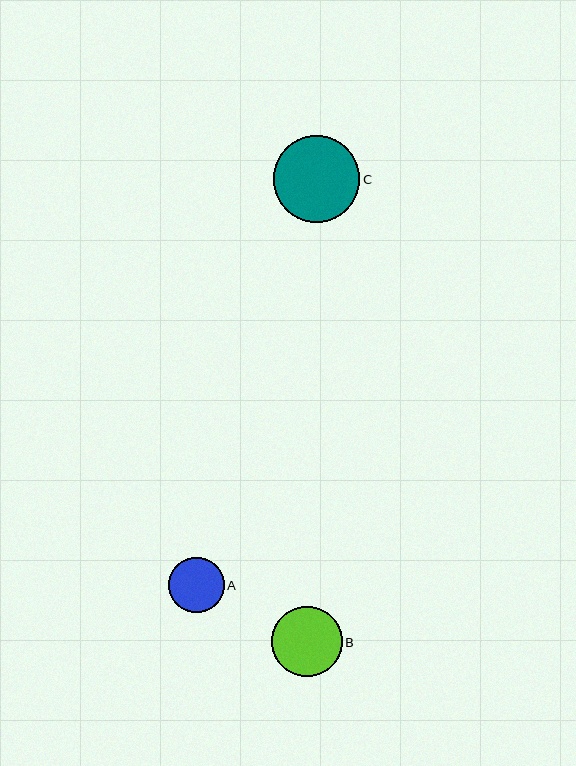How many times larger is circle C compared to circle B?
Circle C is approximately 1.2 times the size of circle B.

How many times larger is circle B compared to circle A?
Circle B is approximately 1.3 times the size of circle A.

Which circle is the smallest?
Circle A is the smallest with a size of approximately 55 pixels.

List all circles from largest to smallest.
From largest to smallest: C, B, A.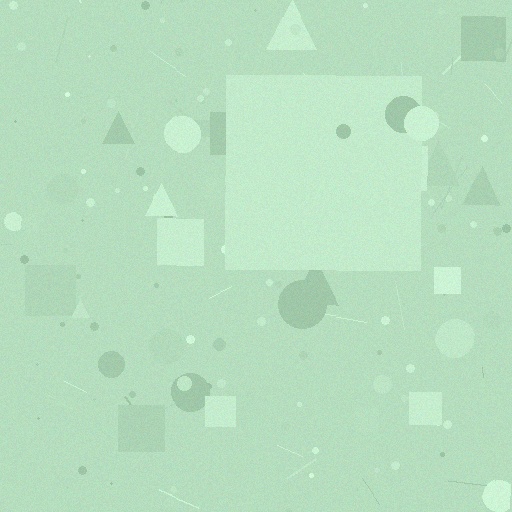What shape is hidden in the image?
A square is hidden in the image.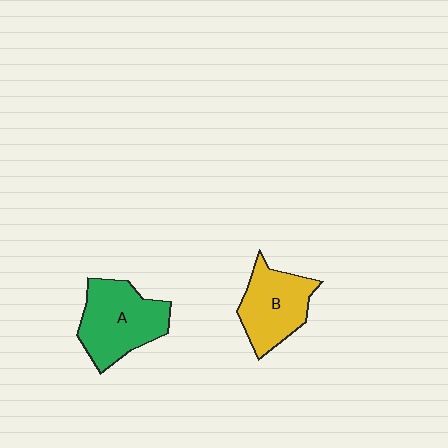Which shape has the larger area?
Shape A (green).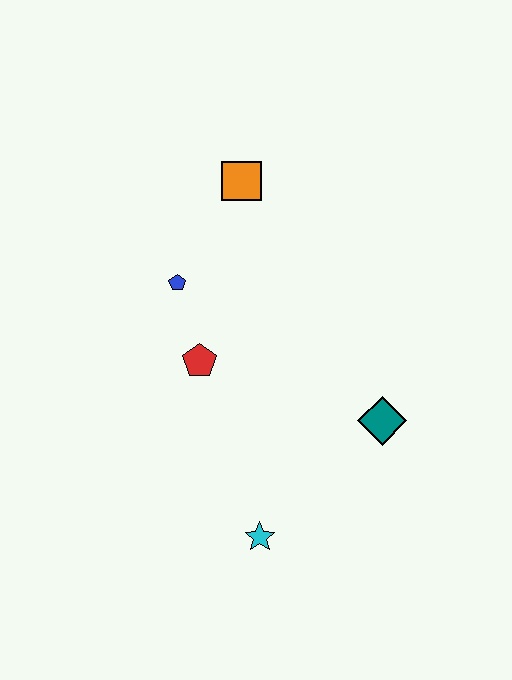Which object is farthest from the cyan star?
The orange square is farthest from the cyan star.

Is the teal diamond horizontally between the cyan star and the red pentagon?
No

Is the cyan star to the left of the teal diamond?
Yes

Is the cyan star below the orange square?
Yes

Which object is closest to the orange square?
The blue pentagon is closest to the orange square.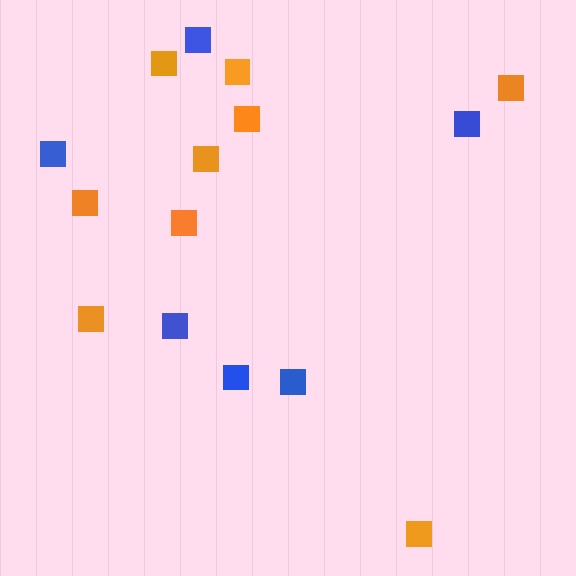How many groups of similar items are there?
There are 2 groups: one group of blue squares (6) and one group of orange squares (9).